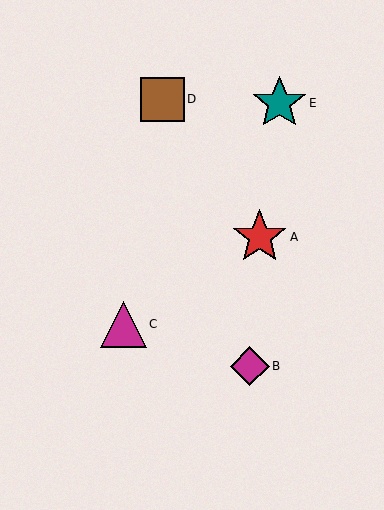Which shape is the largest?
The red star (labeled A) is the largest.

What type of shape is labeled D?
Shape D is a brown square.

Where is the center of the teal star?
The center of the teal star is at (279, 103).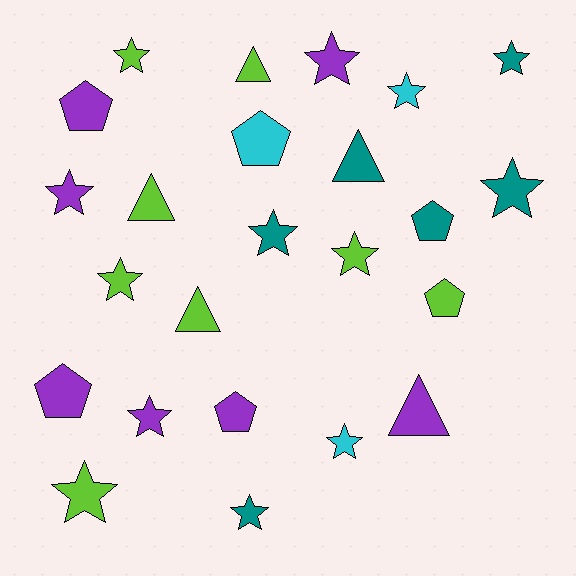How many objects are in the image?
There are 24 objects.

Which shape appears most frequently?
Star, with 13 objects.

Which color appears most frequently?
Lime, with 8 objects.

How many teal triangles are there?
There is 1 teal triangle.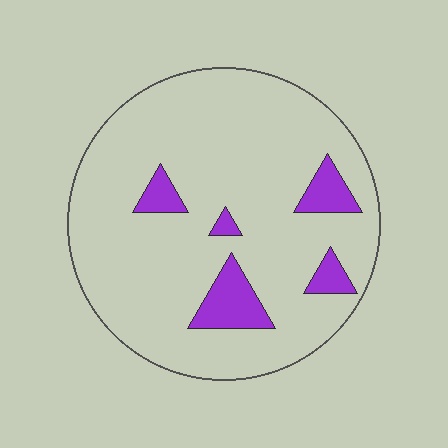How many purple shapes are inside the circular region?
5.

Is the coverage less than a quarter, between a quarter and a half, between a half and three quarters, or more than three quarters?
Less than a quarter.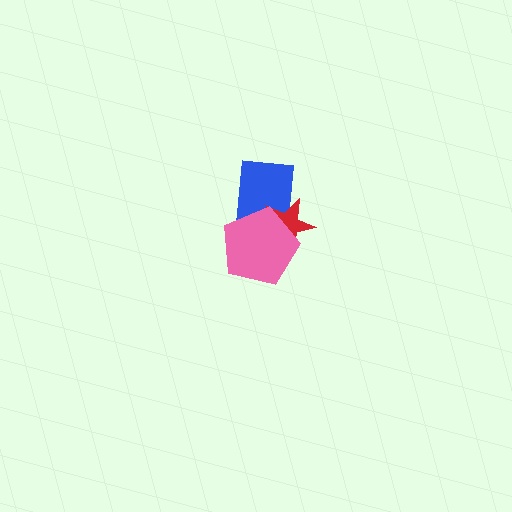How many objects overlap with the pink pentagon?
2 objects overlap with the pink pentagon.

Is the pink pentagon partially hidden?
No, no other shape covers it.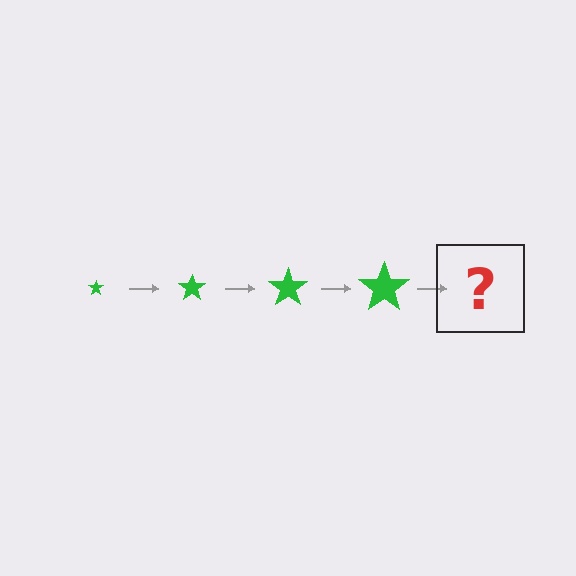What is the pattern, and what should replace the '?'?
The pattern is that the star gets progressively larger each step. The '?' should be a green star, larger than the previous one.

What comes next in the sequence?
The next element should be a green star, larger than the previous one.